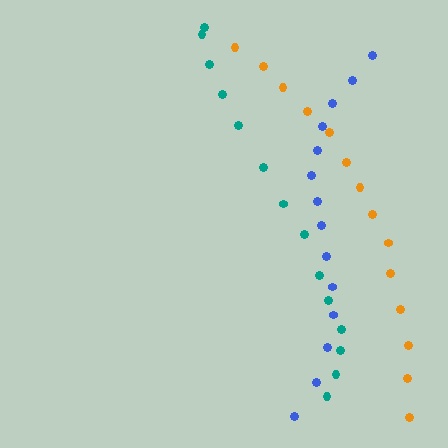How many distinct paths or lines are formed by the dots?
There are 3 distinct paths.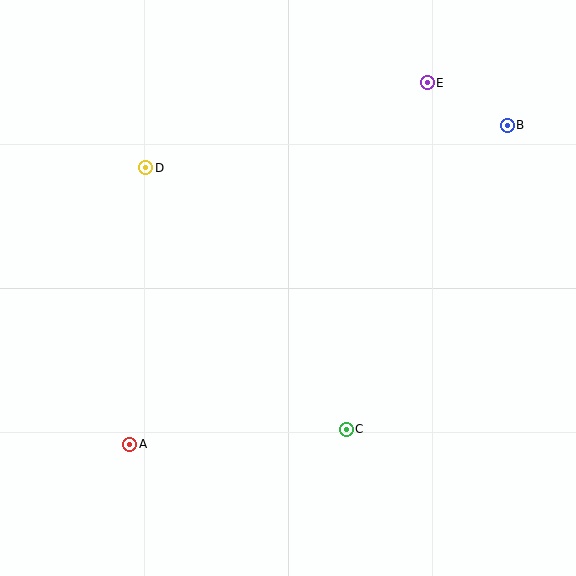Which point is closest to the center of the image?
Point C at (346, 429) is closest to the center.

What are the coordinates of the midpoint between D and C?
The midpoint between D and C is at (246, 298).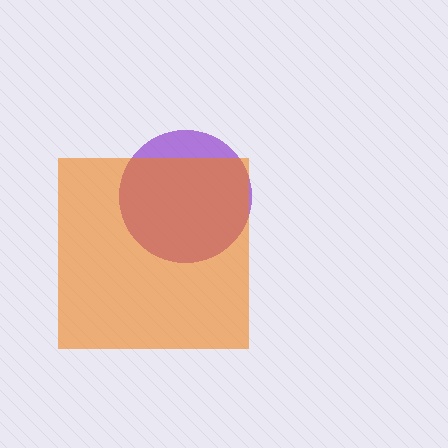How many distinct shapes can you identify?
There are 2 distinct shapes: a purple circle, an orange square.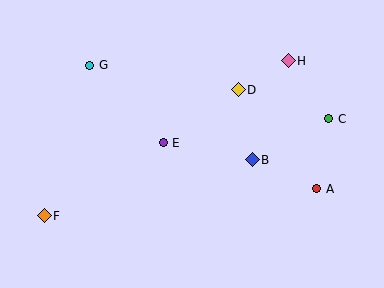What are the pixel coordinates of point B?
Point B is at (252, 160).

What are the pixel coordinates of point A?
Point A is at (317, 189).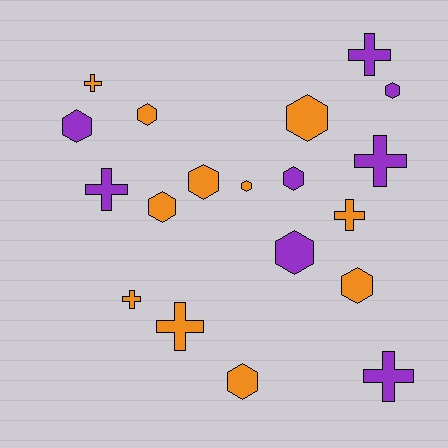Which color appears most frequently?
Orange, with 11 objects.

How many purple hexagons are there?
There are 4 purple hexagons.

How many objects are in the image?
There are 19 objects.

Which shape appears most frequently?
Hexagon, with 11 objects.